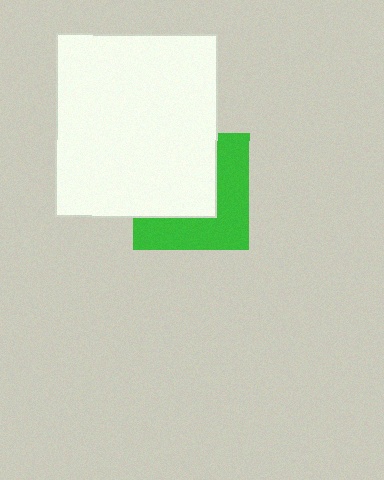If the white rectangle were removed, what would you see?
You would see the complete green square.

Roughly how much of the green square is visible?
About half of it is visible (roughly 48%).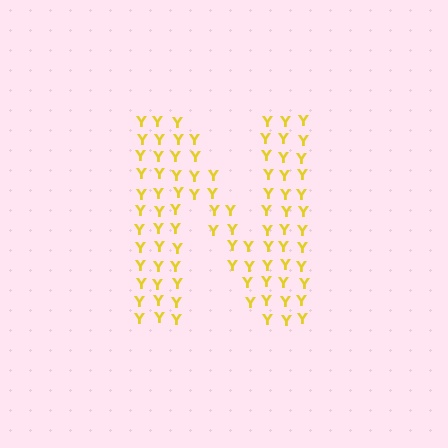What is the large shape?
The large shape is the letter N.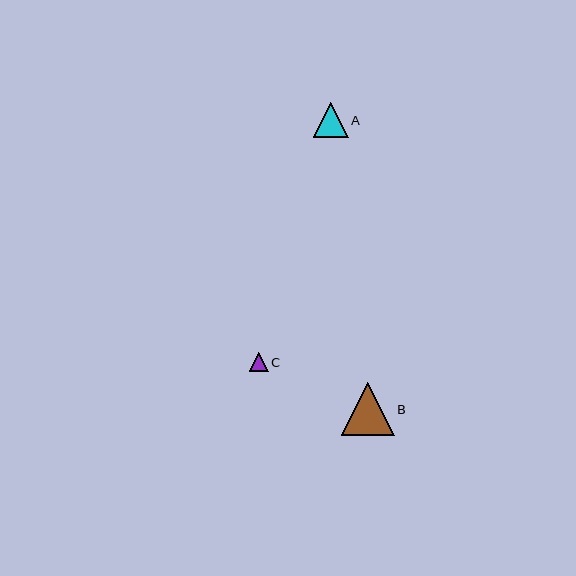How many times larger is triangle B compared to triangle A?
Triangle B is approximately 1.5 times the size of triangle A.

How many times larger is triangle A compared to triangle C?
Triangle A is approximately 1.8 times the size of triangle C.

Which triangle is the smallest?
Triangle C is the smallest with a size of approximately 19 pixels.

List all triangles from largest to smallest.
From largest to smallest: B, A, C.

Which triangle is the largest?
Triangle B is the largest with a size of approximately 53 pixels.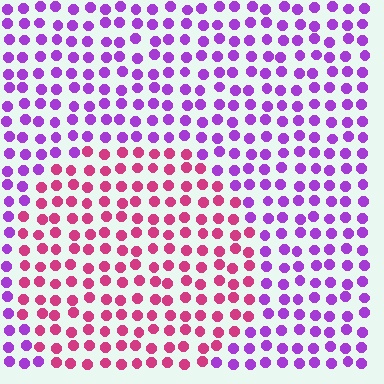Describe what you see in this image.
The image is filled with small purple elements in a uniform arrangement. A circle-shaped region is visible where the elements are tinted to a slightly different hue, forming a subtle color boundary.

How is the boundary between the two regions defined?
The boundary is defined purely by a slight shift in hue (about 49 degrees). Spacing, size, and orientation are identical on both sides.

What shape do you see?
I see a circle.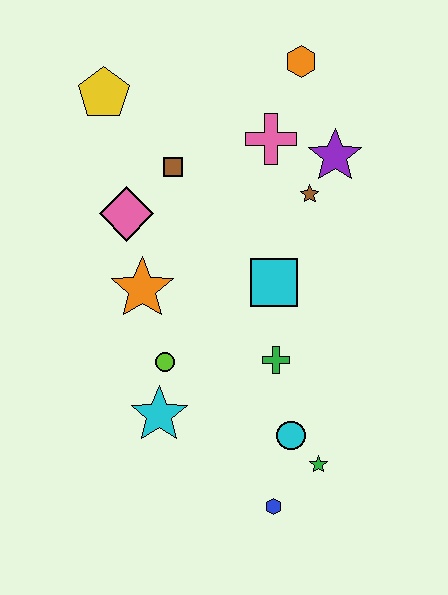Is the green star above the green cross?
No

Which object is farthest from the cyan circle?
The yellow pentagon is farthest from the cyan circle.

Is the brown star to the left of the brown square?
No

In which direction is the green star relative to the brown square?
The green star is below the brown square.